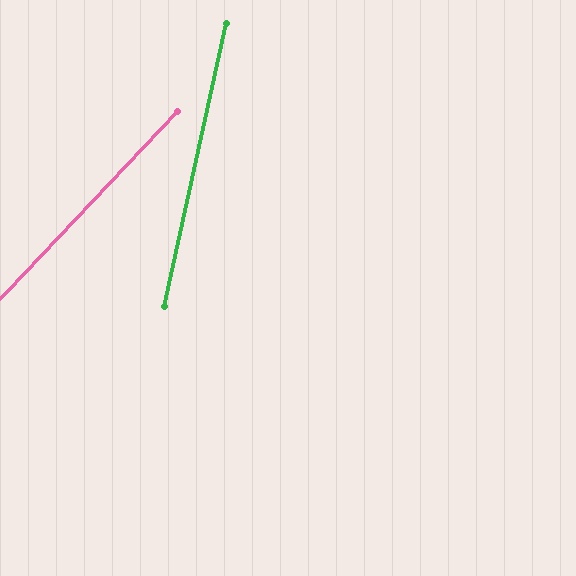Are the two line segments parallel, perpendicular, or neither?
Neither parallel nor perpendicular — they differ by about 31°.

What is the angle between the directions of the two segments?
Approximately 31 degrees.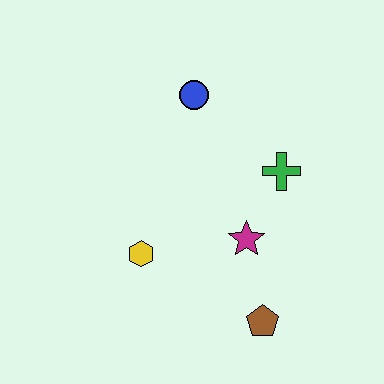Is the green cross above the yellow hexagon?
Yes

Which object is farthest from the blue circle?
The brown pentagon is farthest from the blue circle.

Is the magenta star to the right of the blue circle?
Yes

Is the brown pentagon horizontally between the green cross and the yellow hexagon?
Yes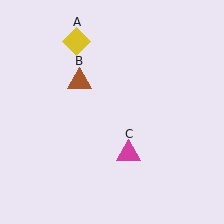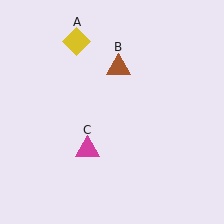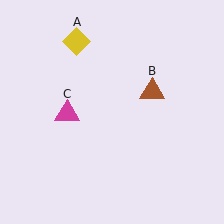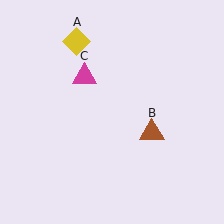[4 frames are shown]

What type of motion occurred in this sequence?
The brown triangle (object B), magenta triangle (object C) rotated clockwise around the center of the scene.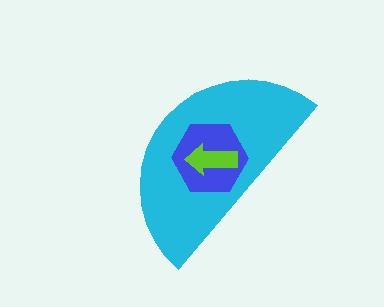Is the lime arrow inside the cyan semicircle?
Yes.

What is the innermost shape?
The lime arrow.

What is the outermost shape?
The cyan semicircle.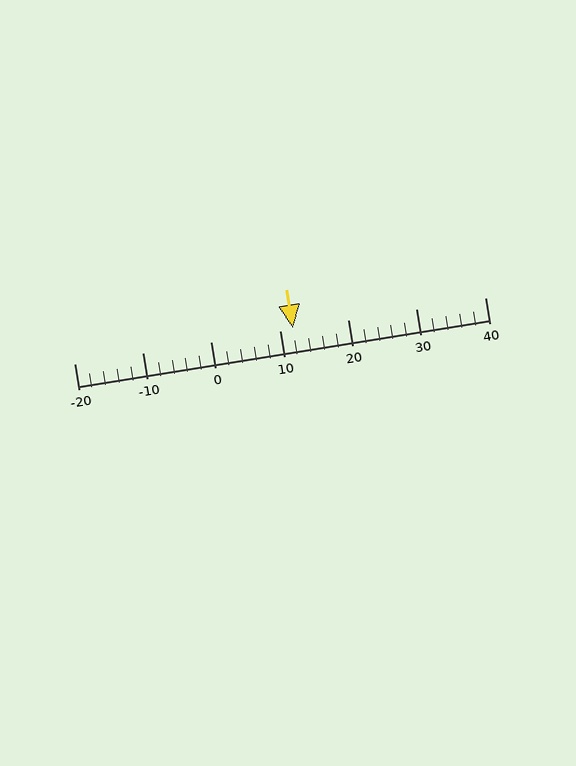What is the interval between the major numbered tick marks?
The major tick marks are spaced 10 units apart.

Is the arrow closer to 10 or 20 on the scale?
The arrow is closer to 10.